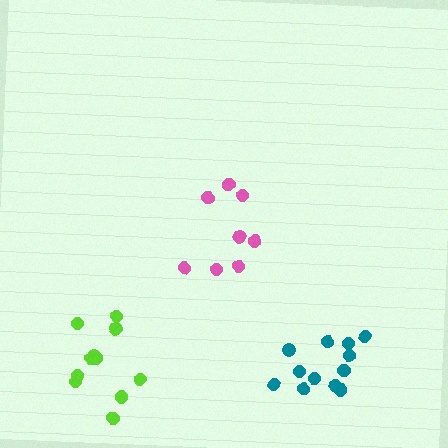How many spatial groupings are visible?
There are 3 spatial groupings.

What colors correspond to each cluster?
The clusters are colored: pink, teal, lime.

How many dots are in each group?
Group 1: 8 dots, Group 2: 12 dots, Group 3: 11 dots (31 total).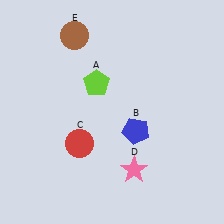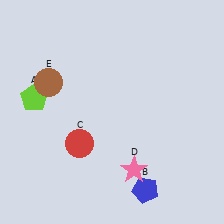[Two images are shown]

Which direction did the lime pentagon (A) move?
The lime pentagon (A) moved left.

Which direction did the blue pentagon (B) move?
The blue pentagon (B) moved down.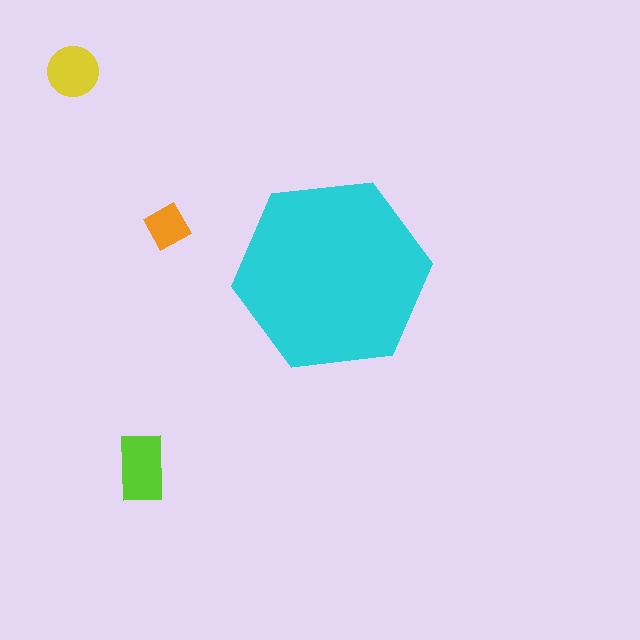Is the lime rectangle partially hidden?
No, the lime rectangle is fully visible.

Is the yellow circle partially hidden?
No, the yellow circle is fully visible.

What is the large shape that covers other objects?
A cyan hexagon.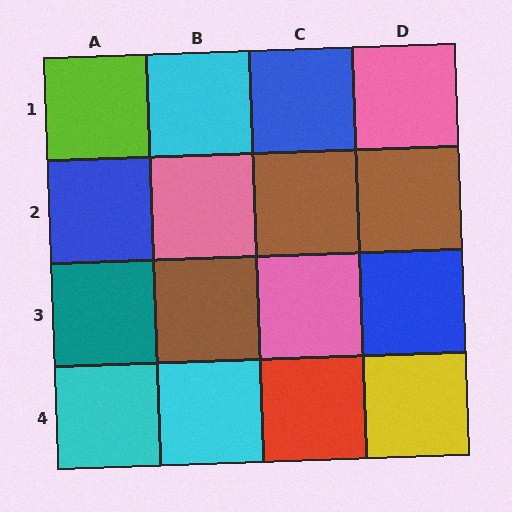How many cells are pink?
3 cells are pink.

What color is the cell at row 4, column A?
Cyan.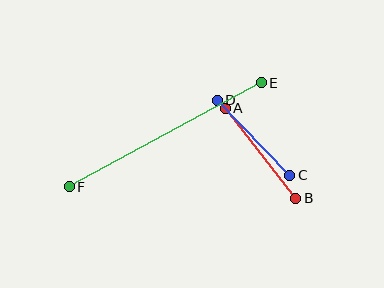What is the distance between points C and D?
The distance is approximately 104 pixels.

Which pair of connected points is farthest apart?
Points E and F are farthest apart.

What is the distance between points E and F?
The distance is approximately 219 pixels.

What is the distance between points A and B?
The distance is approximately 114 pixels.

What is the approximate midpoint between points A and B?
The midpoint is at approximately (260, 153) pixels.